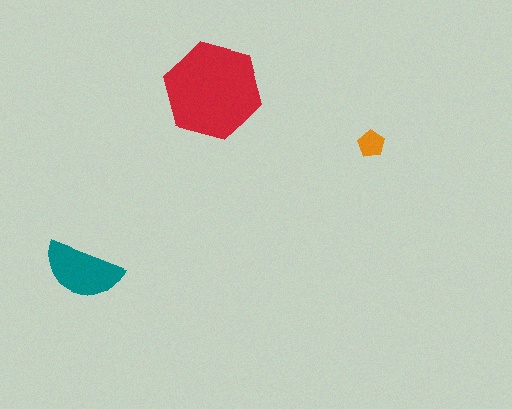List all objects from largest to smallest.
The red hexagon, the teal semicircle, the orange pentagon.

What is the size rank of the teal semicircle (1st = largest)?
2nd.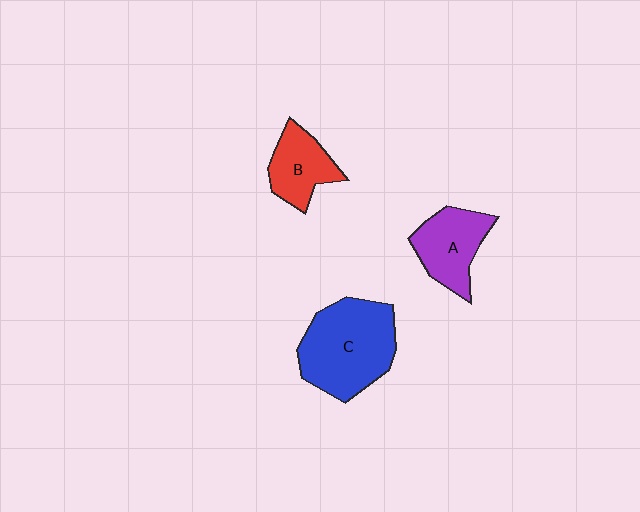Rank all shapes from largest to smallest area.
From largest to smallest: C (blue), A (purple), B (red).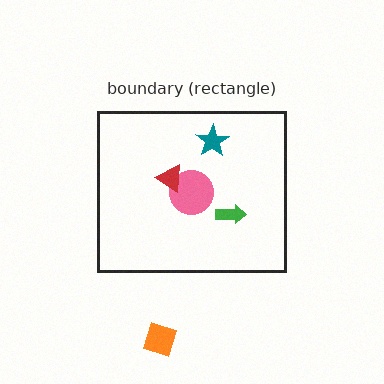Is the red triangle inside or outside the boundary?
Inside.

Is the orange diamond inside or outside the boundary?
Outside.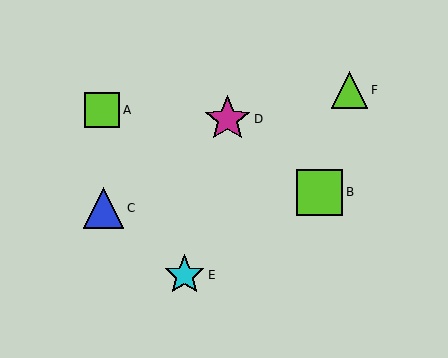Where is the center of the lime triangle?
The center of the lime triangle is at (350, 90).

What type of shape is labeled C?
Shape C is a blue triangle.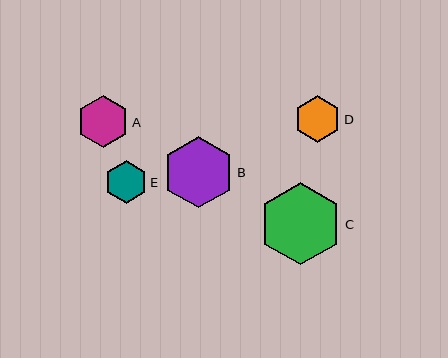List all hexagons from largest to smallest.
From largest to smallest: C, B, A, D, E.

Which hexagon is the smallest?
Hexagon E is the smallest with a size of approximately 43 pixels.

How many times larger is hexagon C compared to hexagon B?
Hexagon C is approximately 1.1 times the size of hexagon B.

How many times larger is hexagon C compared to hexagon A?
Hexagon C is approximately 1.6 times the size of hexagon A.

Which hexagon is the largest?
Hexagon C is the largest with a size of approximately 82 pixels.